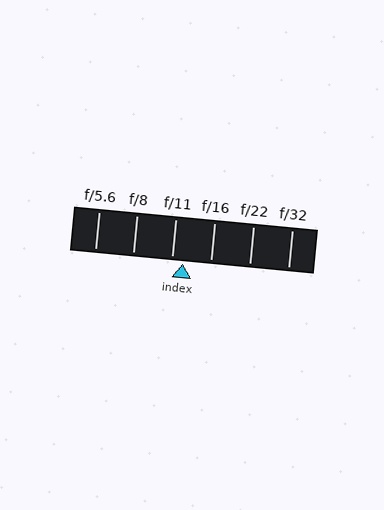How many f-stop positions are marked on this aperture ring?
There are 6 f-stop positions marked.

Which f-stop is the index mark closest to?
The index mark is closest to f/11.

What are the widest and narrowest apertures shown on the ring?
The widest aperture shown is f/5.6 and the narrowest is f/32.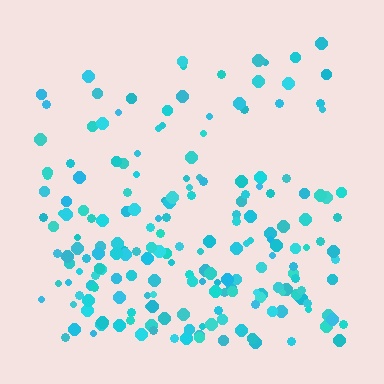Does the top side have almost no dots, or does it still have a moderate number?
Still a moderate number, just noticeably fewer than the bottom.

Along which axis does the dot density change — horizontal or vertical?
Vertical.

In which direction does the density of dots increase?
From top to bottom, with the bottom side densest.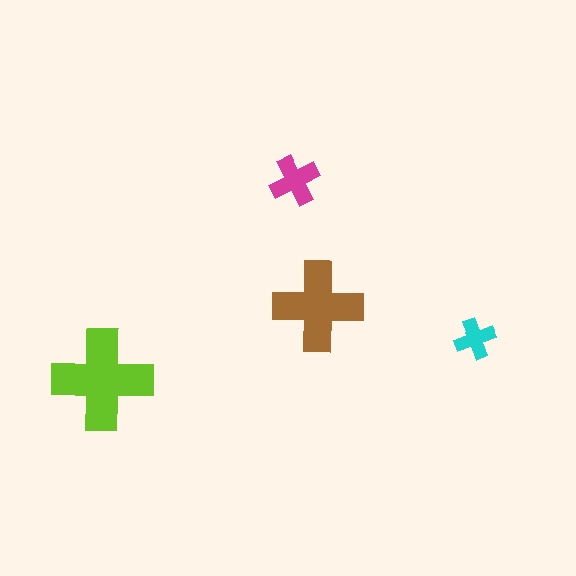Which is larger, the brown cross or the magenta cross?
The brown one.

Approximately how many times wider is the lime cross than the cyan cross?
About 2.5 times wider.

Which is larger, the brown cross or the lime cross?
The lime one.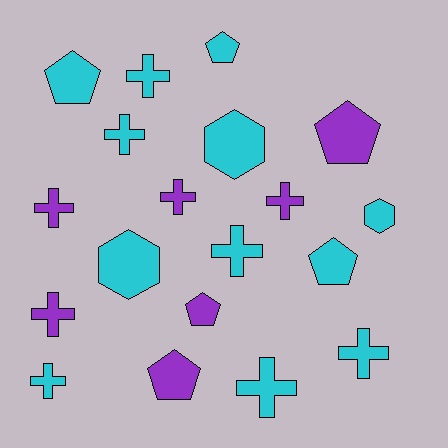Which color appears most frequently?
Cyan, with 12 objects.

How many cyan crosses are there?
There are 6 cyan crosses.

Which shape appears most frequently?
Cross, with 10 objects.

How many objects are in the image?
There are 19 objects.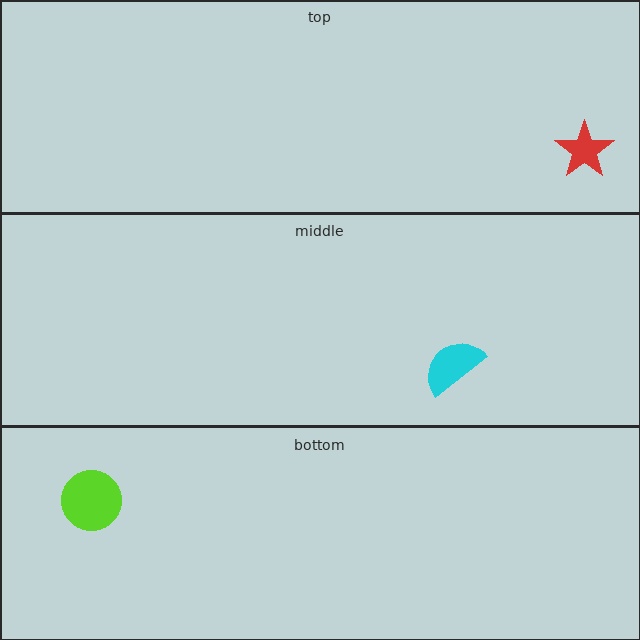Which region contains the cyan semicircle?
The middle region.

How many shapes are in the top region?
1.